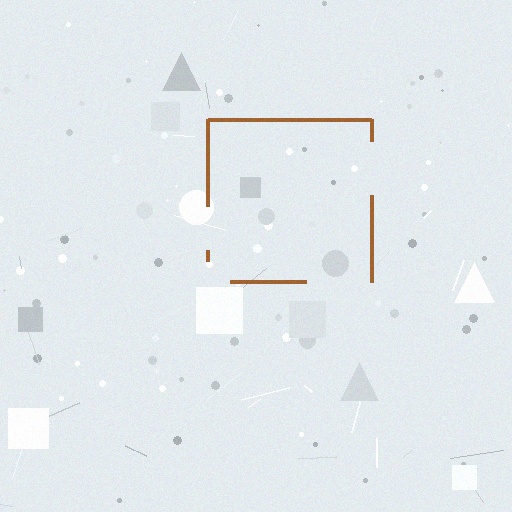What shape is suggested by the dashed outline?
The dashed outline suggests a square.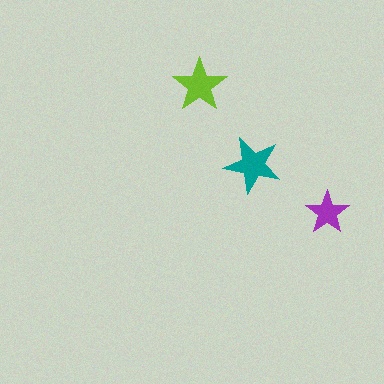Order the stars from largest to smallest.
the teal one, the lime one, the purple one.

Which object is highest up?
The lime star is topmost.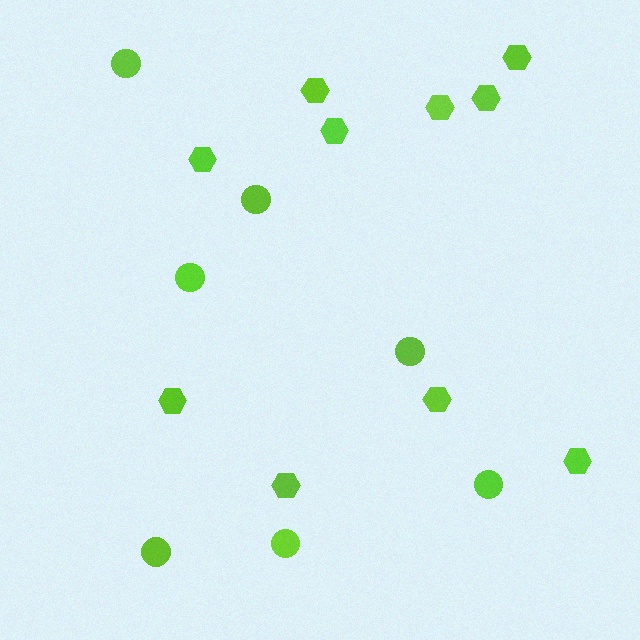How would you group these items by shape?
There are 2 groups: one group of circles (7) and one group of hexagons (10).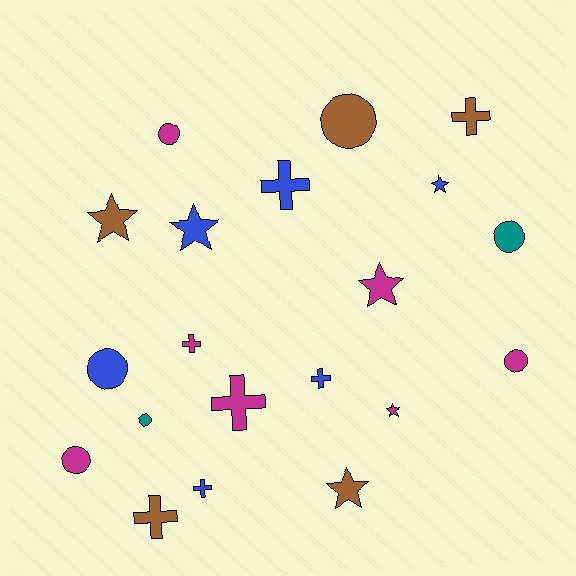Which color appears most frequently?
Magenta, with 7 objects.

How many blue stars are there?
There are 2 blue stars.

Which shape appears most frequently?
Cross, with 7 objects.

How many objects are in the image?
There are 20 objects.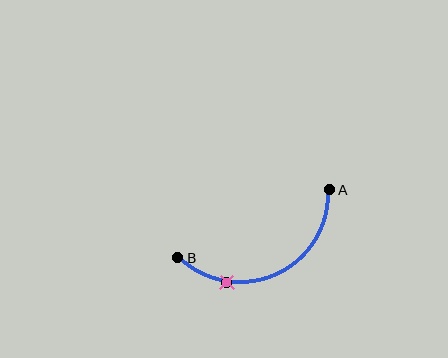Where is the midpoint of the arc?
The arc midpoint is the point on the curve farthest from the straight line joining A and B. It sits below that line.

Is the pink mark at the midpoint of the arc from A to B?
No. The pink mark lies on the arc but is closer to endpoint B. The arc midpoint would be at the point on the curve equidistant along the arc from both A and B.